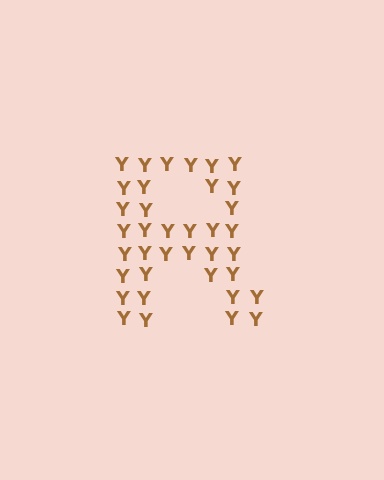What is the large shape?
The large shape is the letter R.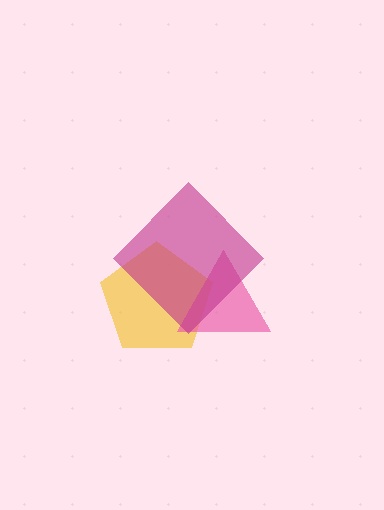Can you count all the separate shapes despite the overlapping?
Yes, there are 3 separate shapes.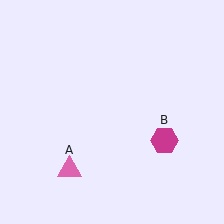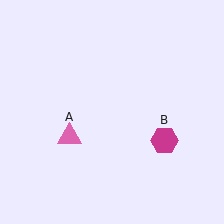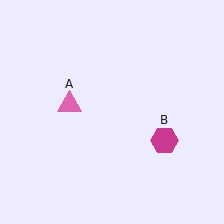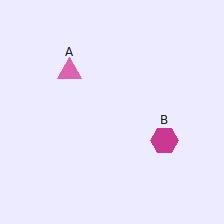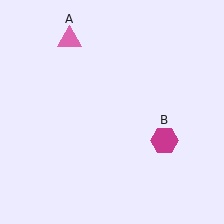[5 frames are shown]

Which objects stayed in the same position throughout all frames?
Magenta hexagon (object B) remained stationary.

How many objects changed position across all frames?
1 object changed position: pink triangle (object A).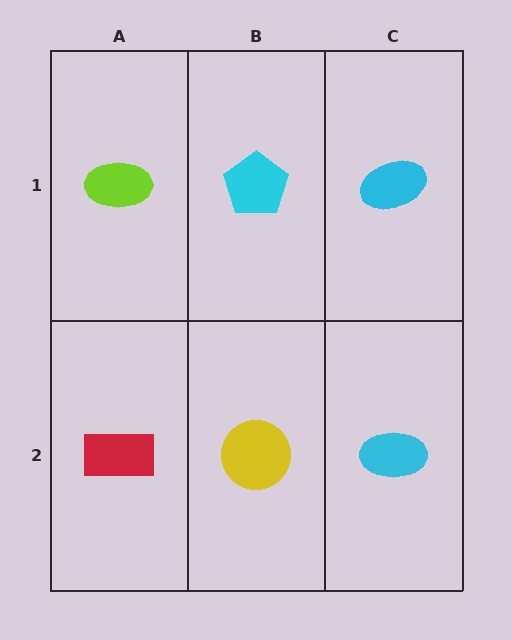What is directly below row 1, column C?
A cyan ellipse.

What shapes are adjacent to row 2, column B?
A cyan pentagon (row 1, column B), a red rectangle (row 2, column A), a cyan ellipse (row 2, column C).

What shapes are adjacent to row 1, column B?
A yellow circle (row 2, column B), a lime ellipse (row 1, column A), a cyan ellipse (row 1, column C).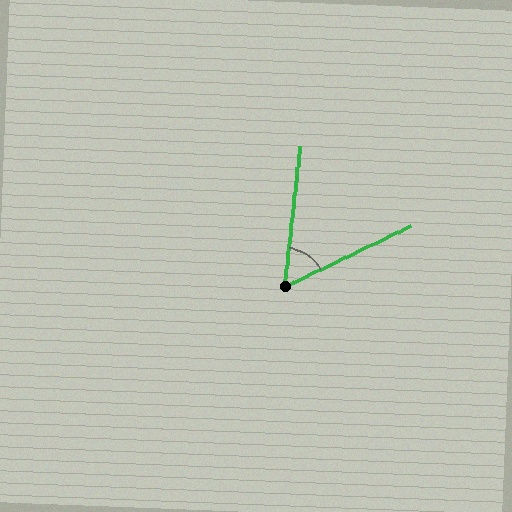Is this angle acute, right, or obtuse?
It is acute.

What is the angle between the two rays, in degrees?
Approximately 58 degrees.